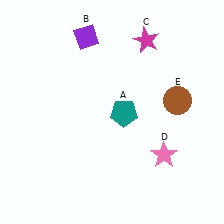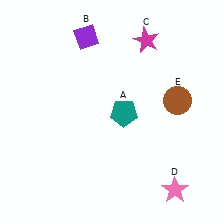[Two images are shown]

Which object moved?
The pink star (D) moved down.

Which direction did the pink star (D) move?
The pink star (D) moved down.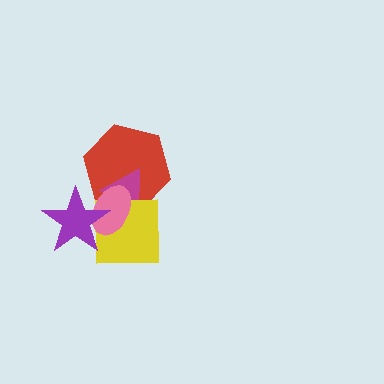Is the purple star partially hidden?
No, no other shape covers it.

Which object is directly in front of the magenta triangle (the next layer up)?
The yellow square is directly in front of the magenta triangle.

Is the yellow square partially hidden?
Yes, it is partially covered by another shape.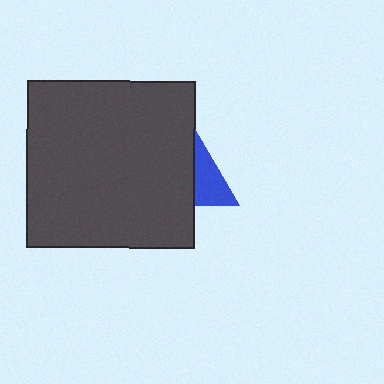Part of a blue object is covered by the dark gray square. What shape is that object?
It is a triangle.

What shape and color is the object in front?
The object in front is a dark gray square.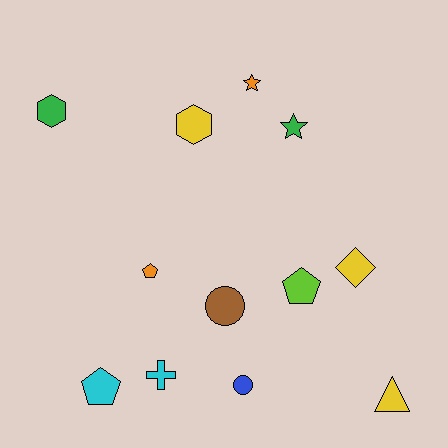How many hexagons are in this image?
There are 2 hexagons.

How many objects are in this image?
There are 12 objects.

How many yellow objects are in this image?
There are 3 yellow objects.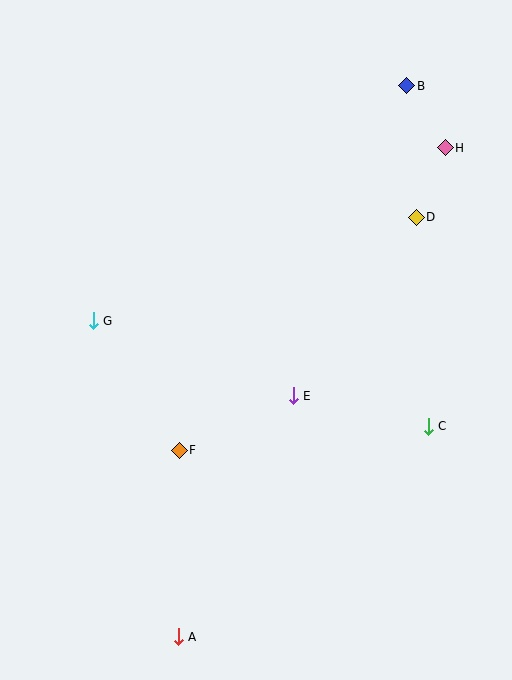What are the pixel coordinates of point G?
Point G is at (93, 321).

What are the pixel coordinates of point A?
Point A is at (178, 637).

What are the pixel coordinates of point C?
Point C is at (428, 426).